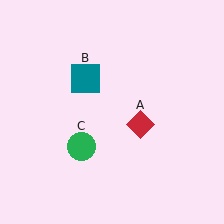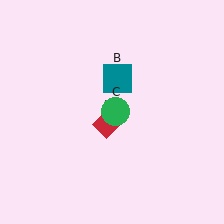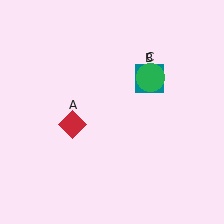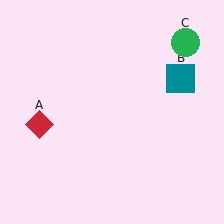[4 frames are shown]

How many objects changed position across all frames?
3 objects changed position: red diamond (object A), teal square (object B), green circle (object C).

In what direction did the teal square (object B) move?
The teal square (object B) moved right.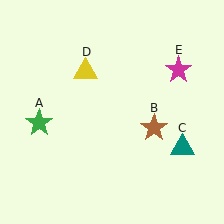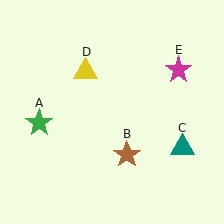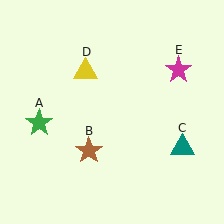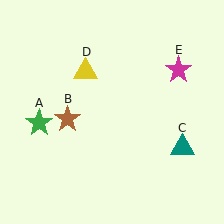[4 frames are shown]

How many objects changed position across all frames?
1 object changed position: brown star (object B).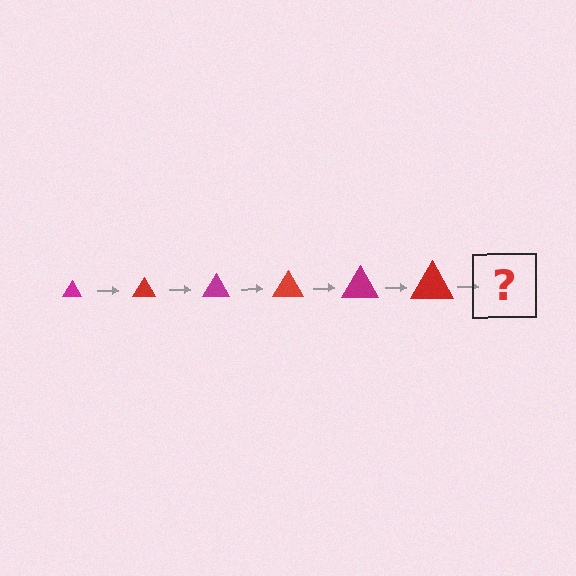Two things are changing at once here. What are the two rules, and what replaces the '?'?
The two rules are that the triangle grows larger each step and the color cycles through magenta and red. The '?' should be a magenta triangle, larger than the previous one.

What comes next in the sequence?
The next element should be a magenta triangle, larger than the previous one.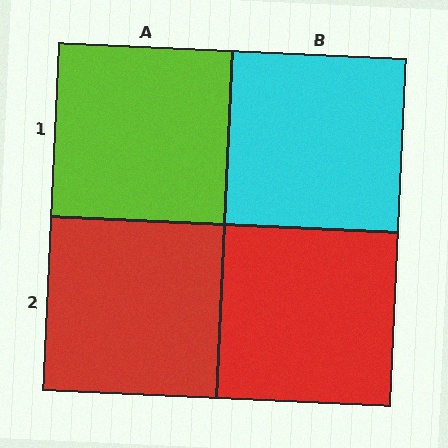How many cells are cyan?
1 cell is cyan.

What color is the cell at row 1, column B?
Cyan.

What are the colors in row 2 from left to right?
Red, red.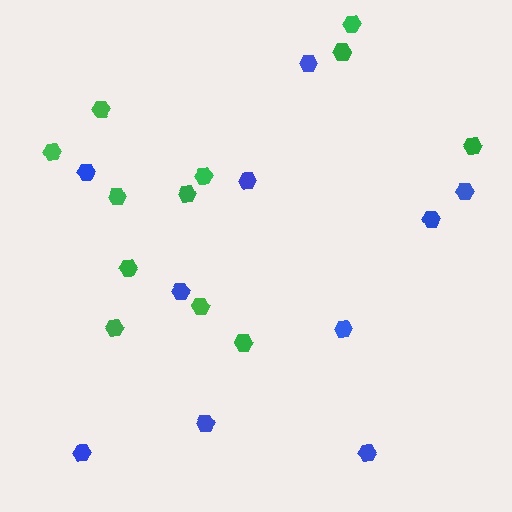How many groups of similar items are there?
There are 2 groups: one group of green hexagons (12) and one group of blue hexagons (10).